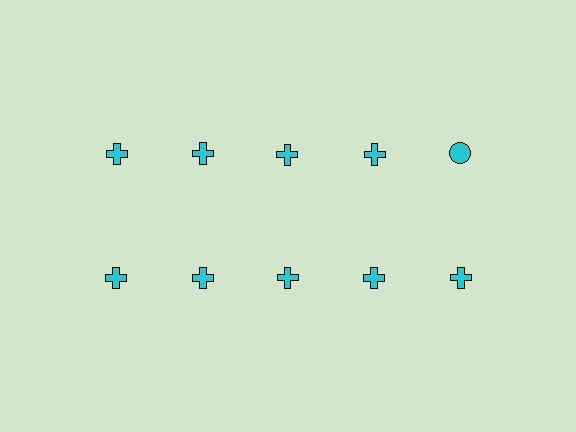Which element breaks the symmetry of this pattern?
The cyan circle in the top row, rightmost column breaks the symmetry. All other shapes are cyan crosses.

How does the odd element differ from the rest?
It has a different shape: circle instead of cross.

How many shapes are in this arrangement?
There are 10 shapes arranged in a grid pattern.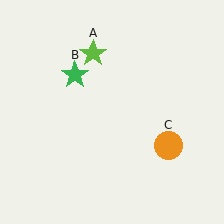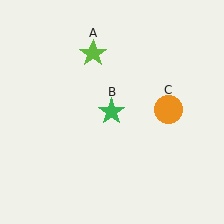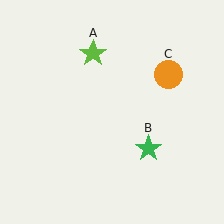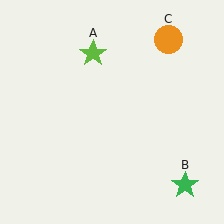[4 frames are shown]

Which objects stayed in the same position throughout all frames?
Lime star (object A) remained stationary.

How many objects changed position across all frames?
2 objects changed position: green star (object B), orange circle (object C).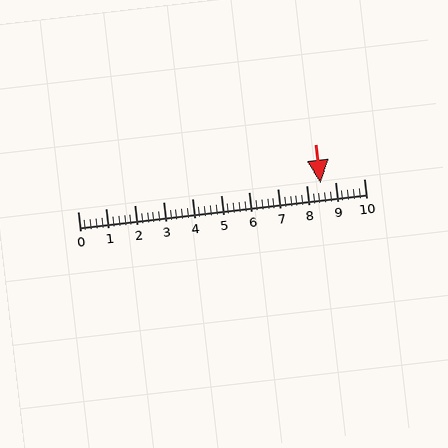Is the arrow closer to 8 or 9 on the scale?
The arrow is closer to 9.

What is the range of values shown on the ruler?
The ruler shows values from 0 to 10.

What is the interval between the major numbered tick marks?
The major tick marks are spaced 1 units apart.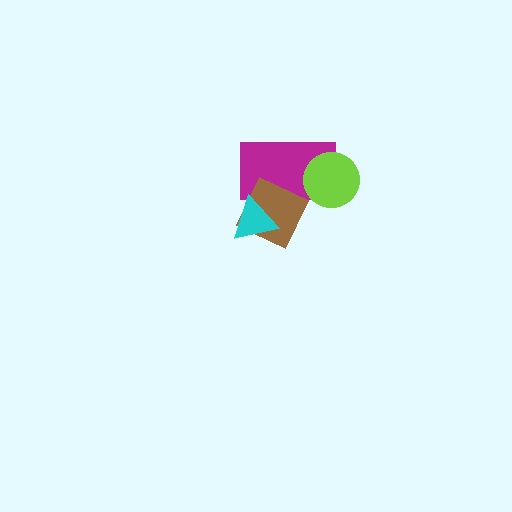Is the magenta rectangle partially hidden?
Yes, it is partially covered by another shape.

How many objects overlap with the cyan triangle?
2 objects overlap with the cyan triangle.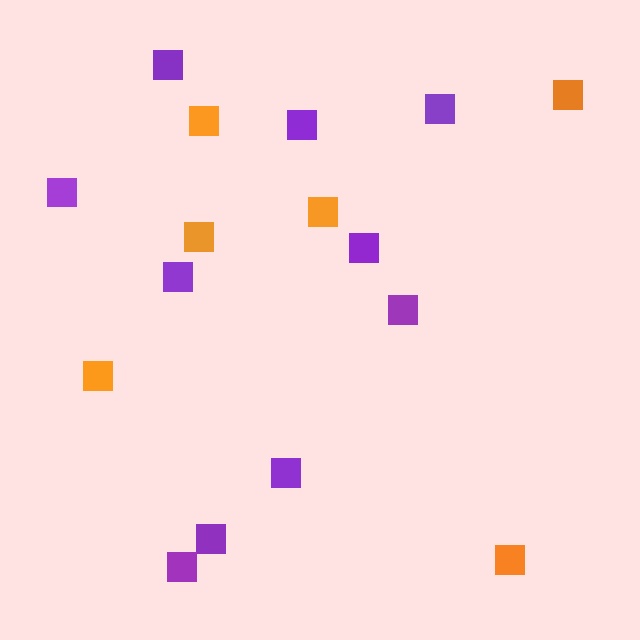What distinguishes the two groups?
There are 2 groups: one group of orange squares (6) and one group of purple squares (10).